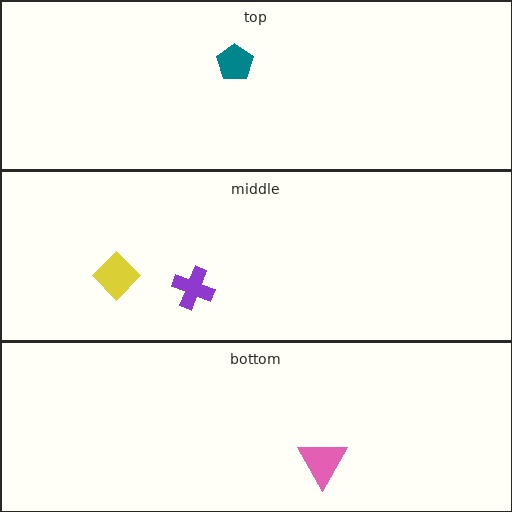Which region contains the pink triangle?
The bottom region.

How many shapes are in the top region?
1.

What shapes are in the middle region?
The yellow diamond, the purple cross.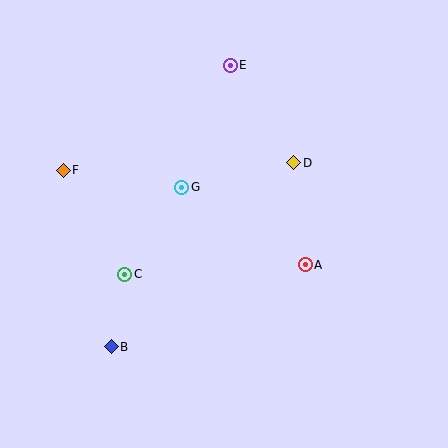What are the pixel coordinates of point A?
Point A is at (305, 265).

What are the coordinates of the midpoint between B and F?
The midpoint between B and F is at (87, 259).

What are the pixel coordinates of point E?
Point E is at (230, 65).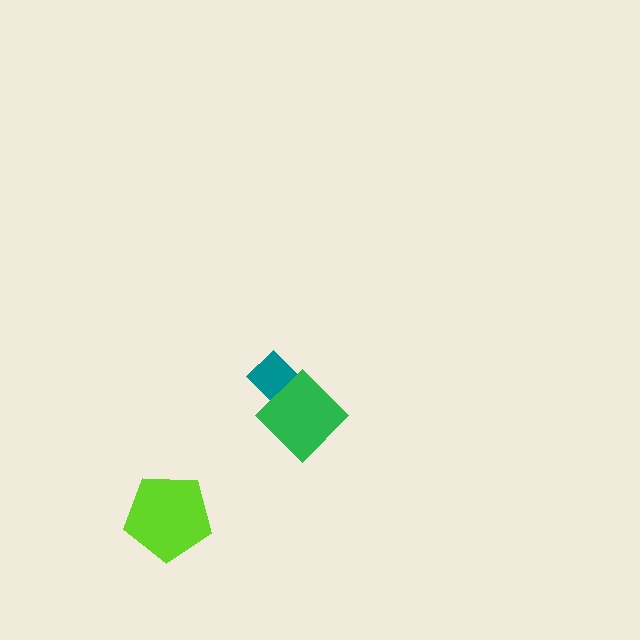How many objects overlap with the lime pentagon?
0 objects overlap with the lime pentagon.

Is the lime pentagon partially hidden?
No, no other shape covers it.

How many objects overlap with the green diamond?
1 object overlaps with the green diamond.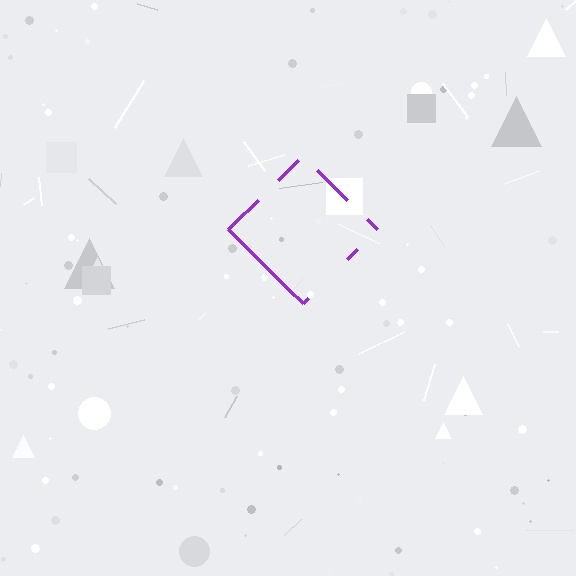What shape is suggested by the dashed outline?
The dashed outline suggests a diamond.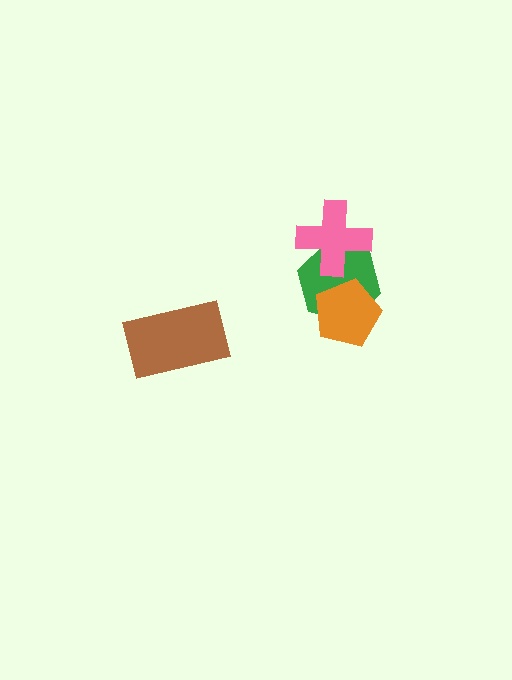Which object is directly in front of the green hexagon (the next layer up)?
The pink cross is directly in front of the green hexagon.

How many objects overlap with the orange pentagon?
1 object overlaps with the orange pentagon.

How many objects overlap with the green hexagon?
2 objects overlap with the green hexagon.